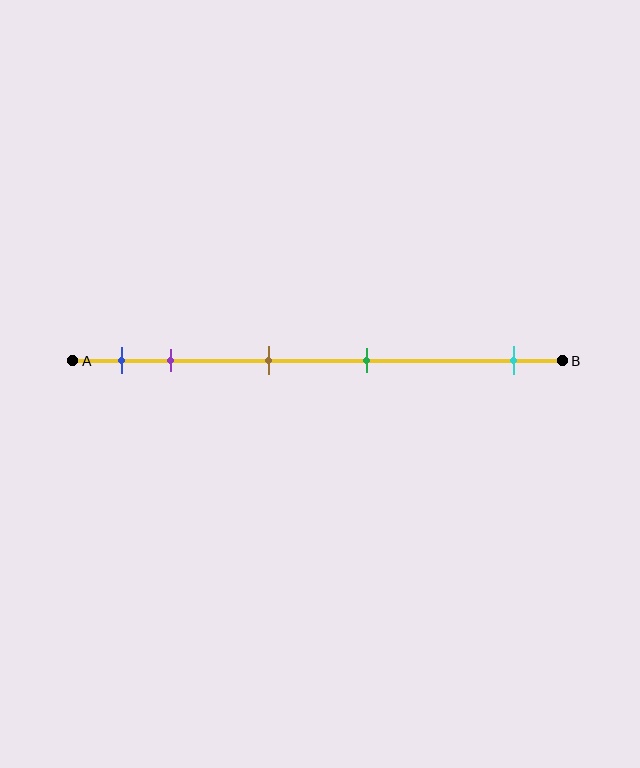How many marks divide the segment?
There are 5 marks dividing the segment.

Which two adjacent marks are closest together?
The blue and purple marks are the closest adjacent pair.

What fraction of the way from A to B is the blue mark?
The blue mark is approximately 10% (0.1) of the way from A to B.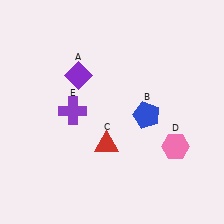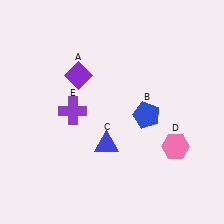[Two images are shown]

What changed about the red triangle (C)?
In Image 1, C is red. In Image 2, it changed to blue.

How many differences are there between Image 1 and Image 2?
There is 1 difference between the two images.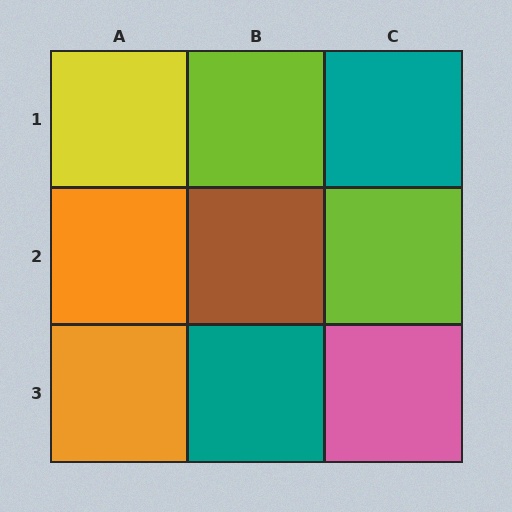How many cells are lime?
2 cells are lime.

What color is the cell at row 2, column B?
Brown.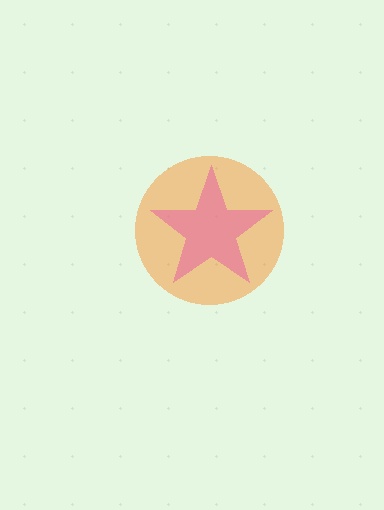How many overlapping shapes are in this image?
There are 2 overlapping shapes in the image.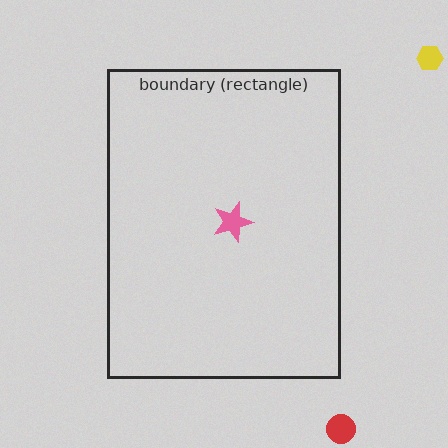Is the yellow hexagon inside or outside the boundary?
Outside.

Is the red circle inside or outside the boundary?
Outside.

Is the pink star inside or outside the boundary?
Inside.